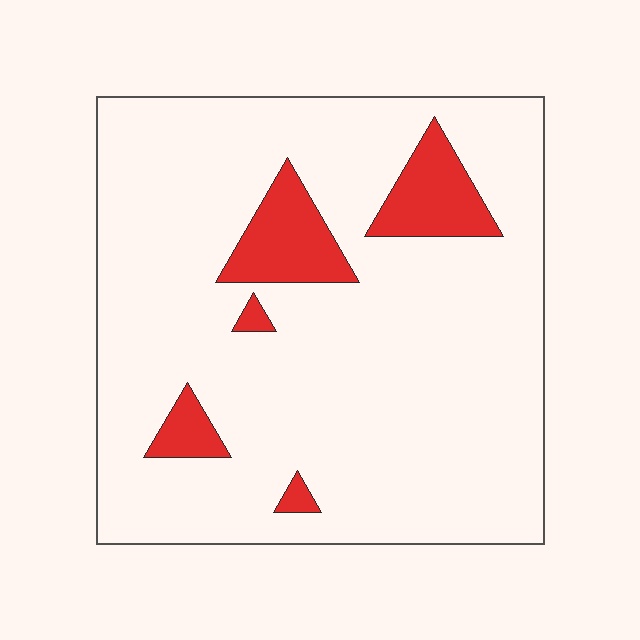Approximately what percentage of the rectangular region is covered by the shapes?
Approximately 10%.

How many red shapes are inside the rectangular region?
5.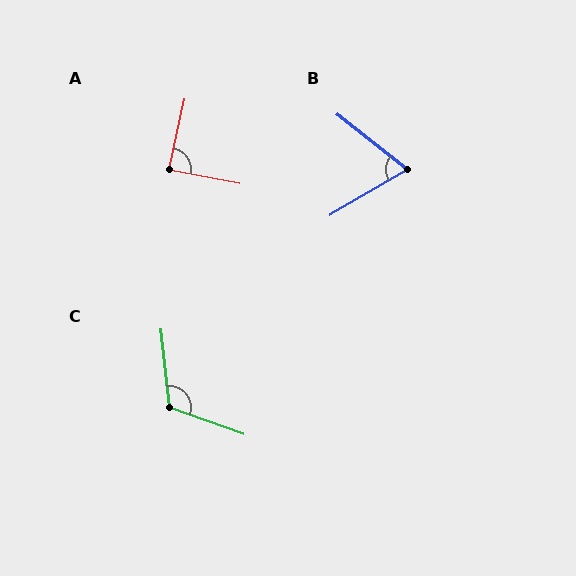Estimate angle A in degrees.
Approximately 88 degrees.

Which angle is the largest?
C, at approximately 116 degrees.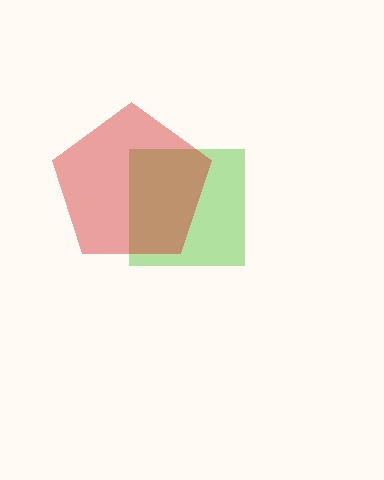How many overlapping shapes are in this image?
There are 2 overlapping shapes in the image.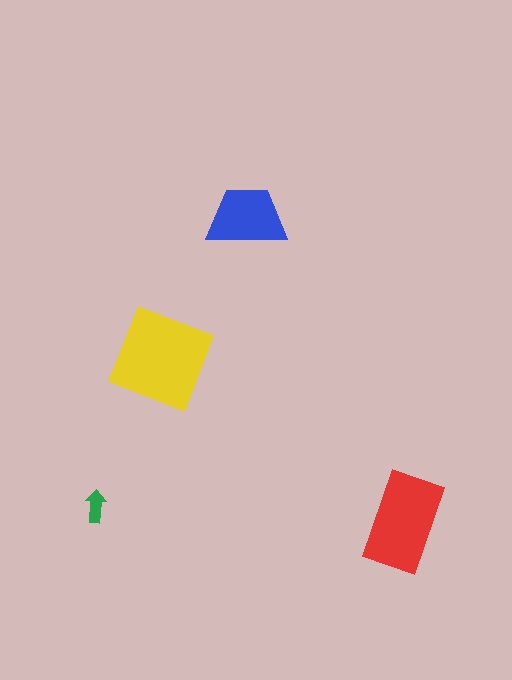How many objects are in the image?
There are 4 objects in the image.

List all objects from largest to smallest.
The yellow square, the red rectangle, the blue trapezoid, the green arrow.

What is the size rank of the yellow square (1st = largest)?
1st.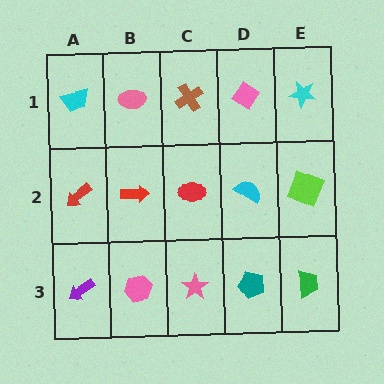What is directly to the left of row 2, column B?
A red arrow.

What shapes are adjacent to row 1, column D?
A cyan semicircle (row 2, column D), a brown cross (row 1, column C), a cyan star (row 1, column E).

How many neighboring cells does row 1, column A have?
2.